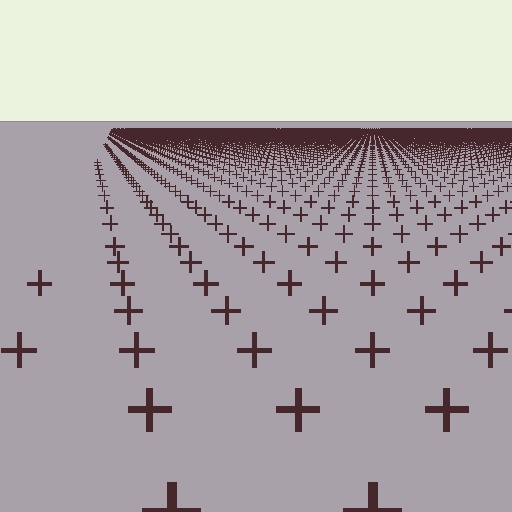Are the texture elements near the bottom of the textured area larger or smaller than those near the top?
Larger. Near the bottom, elements are closer to the viewer and appear at a bigger on-screen size.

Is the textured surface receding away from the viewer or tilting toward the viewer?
The surface is receding away from the viewer. Texture elements get smaller and denser toward the top.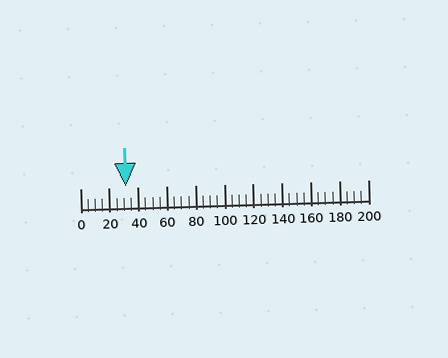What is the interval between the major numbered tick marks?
The major tick marks are spaced 20 units apart.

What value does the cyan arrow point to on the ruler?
The cyan arrow points to approximately 32.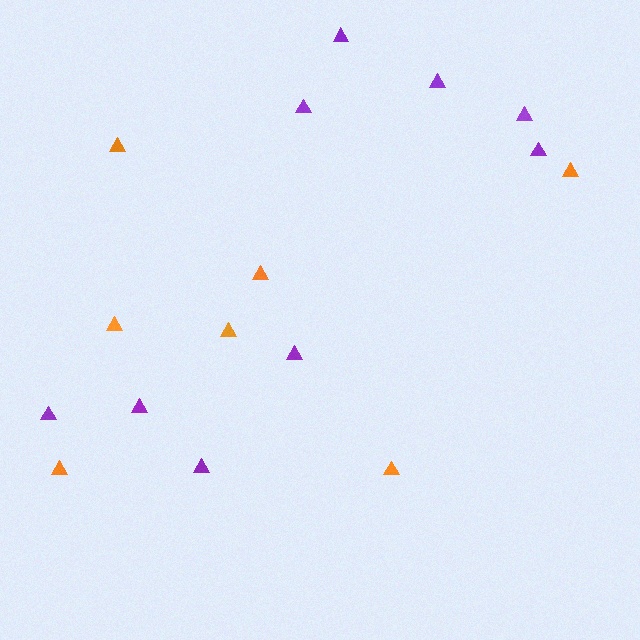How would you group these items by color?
There are 2 groups: one group of purple triangles (9) and one group of orange triangles (7).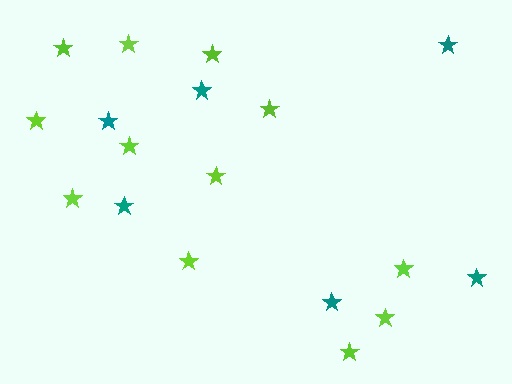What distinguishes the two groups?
There are 2 groups: one group of teal stars (6) and one group of lime stars (12).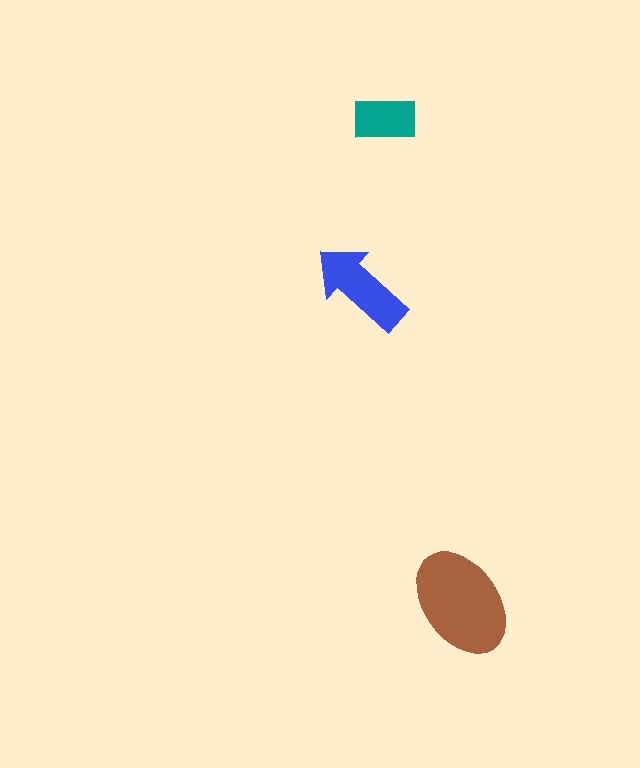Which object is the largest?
The brown ellipse.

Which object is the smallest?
The teal rectangle.